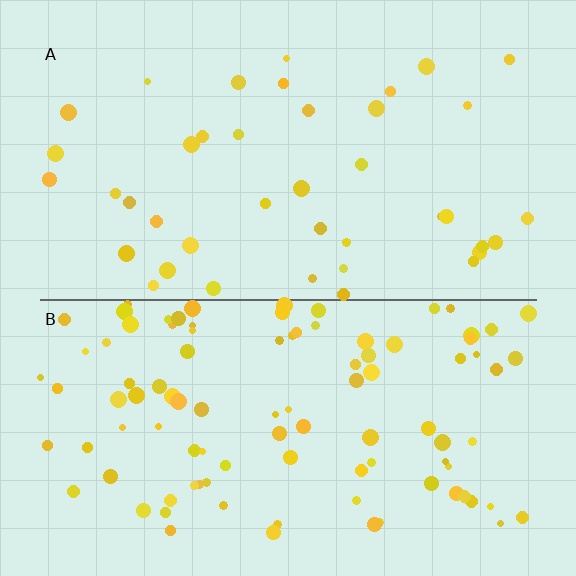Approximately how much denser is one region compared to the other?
Approximately 2.5× — region B over region A.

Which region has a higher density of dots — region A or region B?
B (the bottom).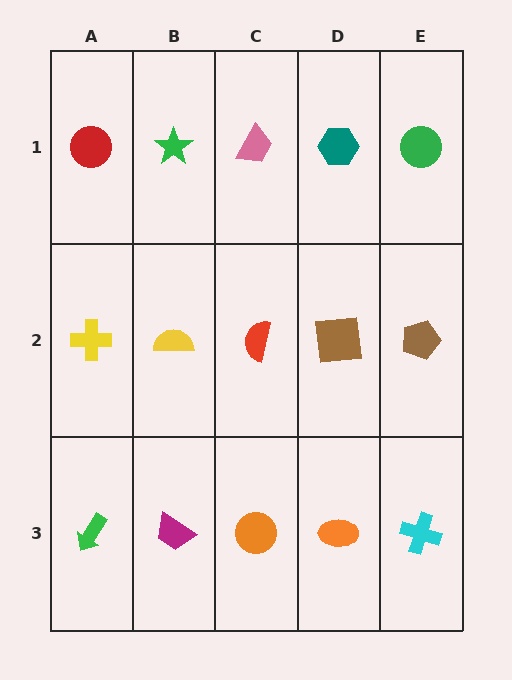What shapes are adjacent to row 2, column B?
A green star (row 1, column B), a magenta trapezoid (row 3, column B), a yellow cross (row 2, column A), a red semicircle (row 2, column C).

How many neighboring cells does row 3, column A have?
2.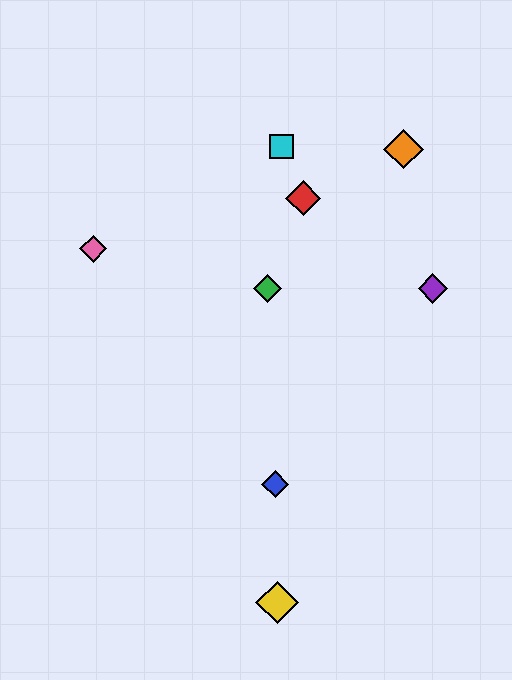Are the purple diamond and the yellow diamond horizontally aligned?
No, the purple diamond is at y≈289 and the yellow diamond is at y≈602.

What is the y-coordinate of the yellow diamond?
The yellow diamond is at y≈602.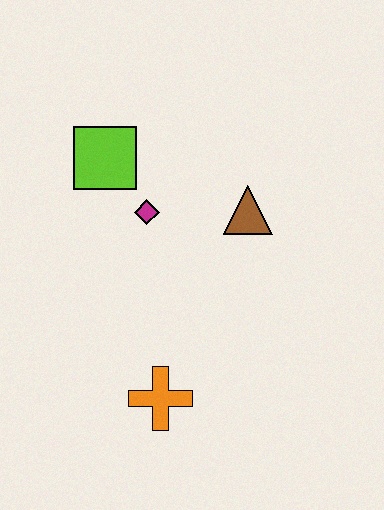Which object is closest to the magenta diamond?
The lime square is closest to the magenta diamond.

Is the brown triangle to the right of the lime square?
Yes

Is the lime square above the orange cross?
Yes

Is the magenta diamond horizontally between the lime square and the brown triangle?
Yes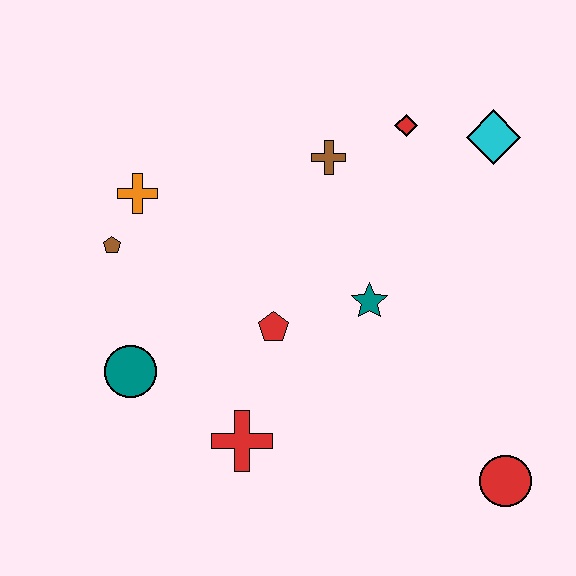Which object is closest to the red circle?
The teal star is closest to the red circle.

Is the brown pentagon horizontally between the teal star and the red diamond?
No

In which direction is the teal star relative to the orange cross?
The teal star is to the right of the orange cross.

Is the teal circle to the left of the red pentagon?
Yes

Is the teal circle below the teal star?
Yes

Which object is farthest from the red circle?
The orange cross is farthest from the red circle.